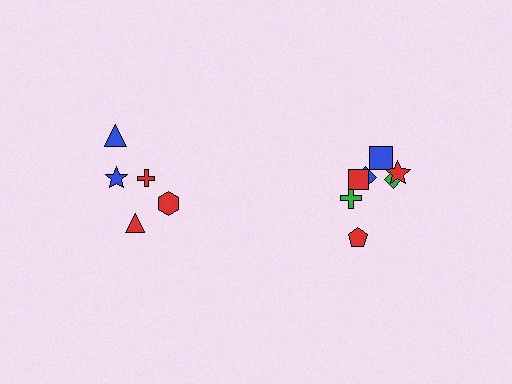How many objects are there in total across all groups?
There are 12 objects.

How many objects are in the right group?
There are 7 objects.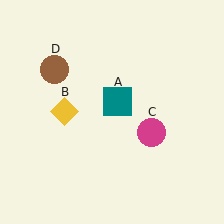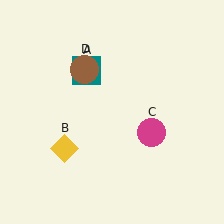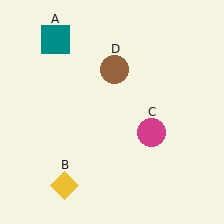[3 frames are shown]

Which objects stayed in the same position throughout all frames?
Magenta circle (object C) remained stationary.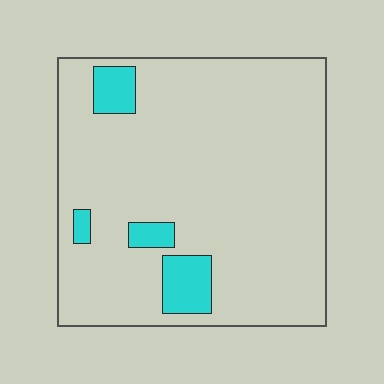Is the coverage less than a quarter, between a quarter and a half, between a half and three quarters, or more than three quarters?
Less than a quarter.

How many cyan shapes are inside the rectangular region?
4.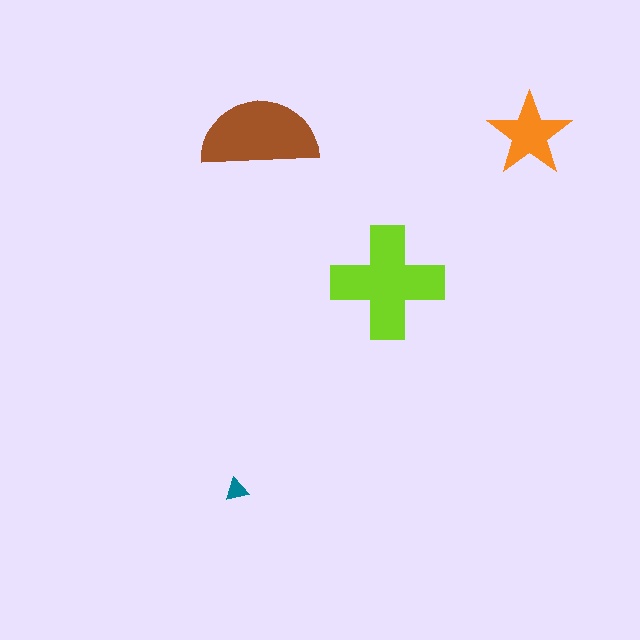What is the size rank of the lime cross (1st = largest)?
1st.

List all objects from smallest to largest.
The teal triangle, the orange star, the brown semicircle, the lime cross.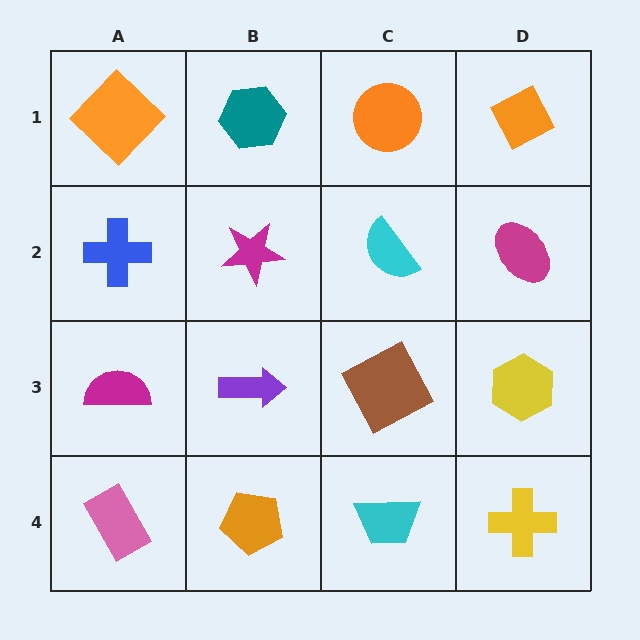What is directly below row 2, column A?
A magenta semicircle.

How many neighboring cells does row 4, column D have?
2.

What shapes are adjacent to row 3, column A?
A blue cross (row 2, column A), a pink rectangle (row 4, column A), a purple arrow (row 3, column B).